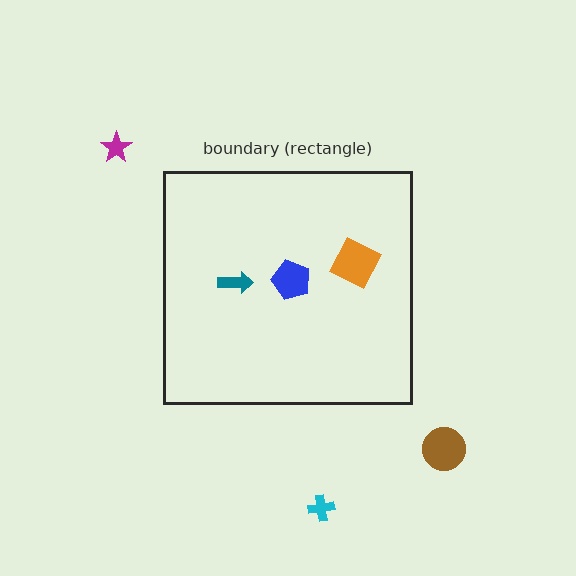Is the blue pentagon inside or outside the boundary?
Inside.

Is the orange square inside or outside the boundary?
Inside.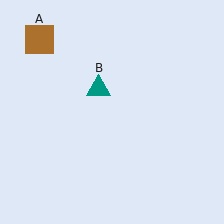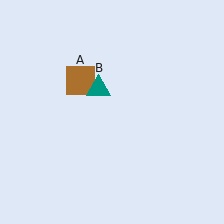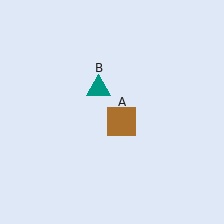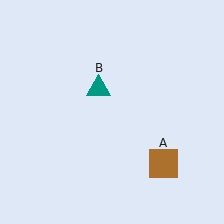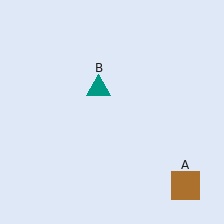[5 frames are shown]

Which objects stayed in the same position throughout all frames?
Teal triangle (object B) remained stationary.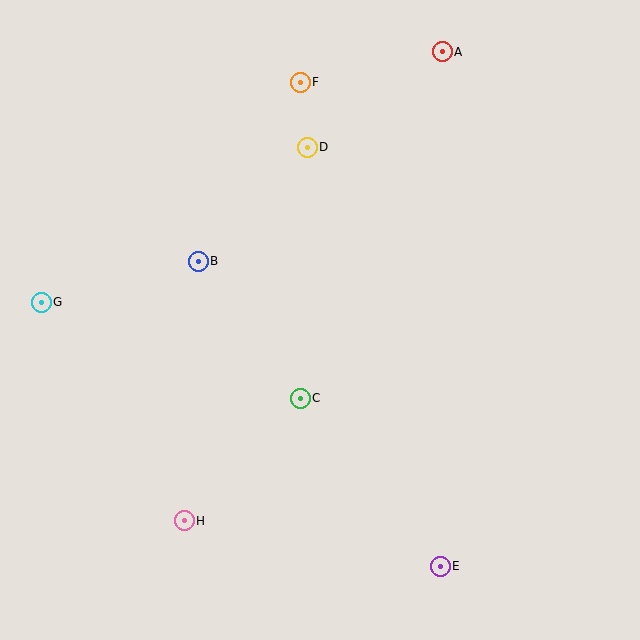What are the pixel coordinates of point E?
Point E is at (440, 566).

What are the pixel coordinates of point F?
Point F is at (300, 82).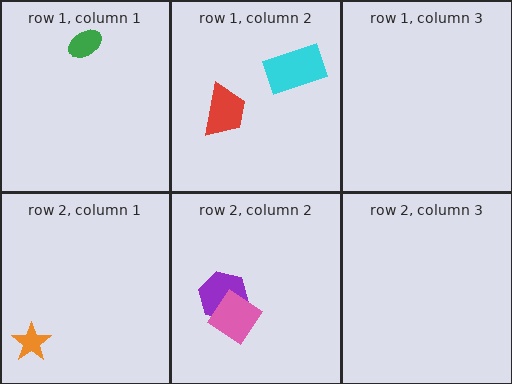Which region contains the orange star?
The row 2, column 1 region.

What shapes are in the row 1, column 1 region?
The green ellipse.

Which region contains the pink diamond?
The row 2, column 2 region.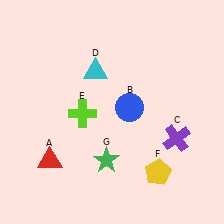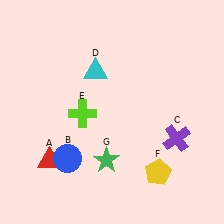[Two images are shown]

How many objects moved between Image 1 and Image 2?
1 object moved between the two images.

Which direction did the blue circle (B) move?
The blue circle (B) moved left.